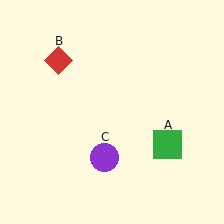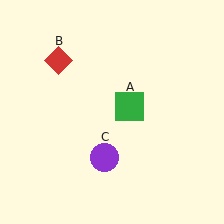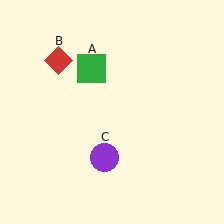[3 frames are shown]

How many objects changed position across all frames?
1 object changed position: green square (object A).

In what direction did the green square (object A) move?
The green square (object A) moved up and to the left.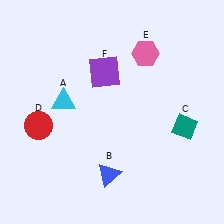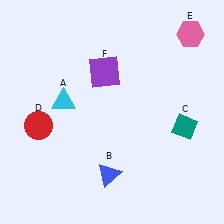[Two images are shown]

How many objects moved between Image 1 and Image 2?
1 object moved between the two images.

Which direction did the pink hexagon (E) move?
The pink hexagon (E) moved right.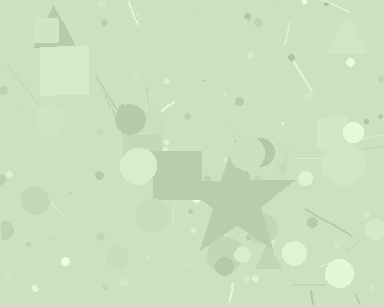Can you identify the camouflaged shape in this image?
The camouflaged shape is a star.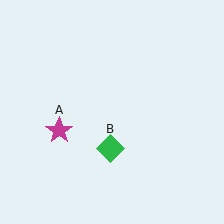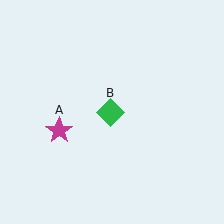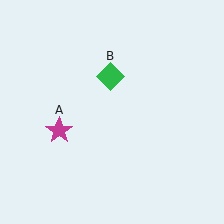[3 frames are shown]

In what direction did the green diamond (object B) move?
The green diamond (object B) moved up.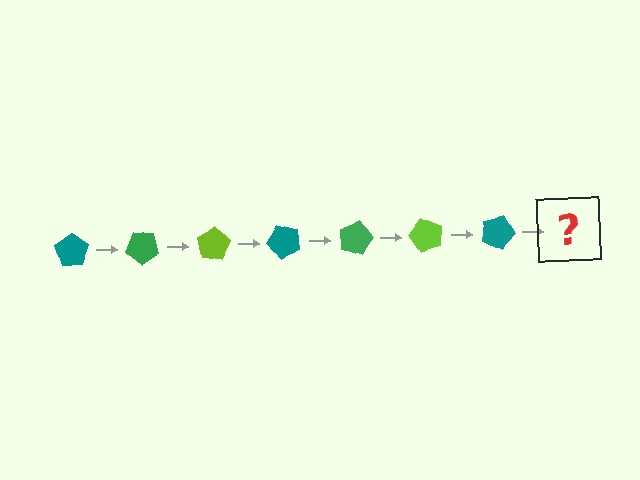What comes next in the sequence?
The next element should be a green pentagon, rotated 280 degrees from the start.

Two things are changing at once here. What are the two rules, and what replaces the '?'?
The two rules are that it rotates 40 degrees each step and the color cycles through teal, green, and lime. The '?' should be a green pentagon, rotated 280 degrees from the start.